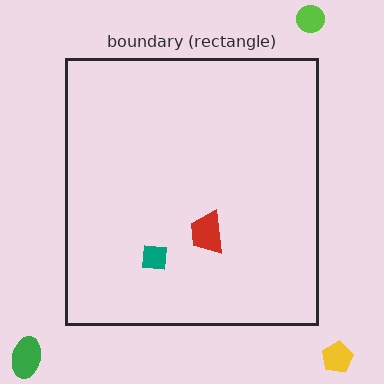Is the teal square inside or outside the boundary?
Inside.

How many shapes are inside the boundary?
2 inside, 3 outside.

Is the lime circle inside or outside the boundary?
Outside.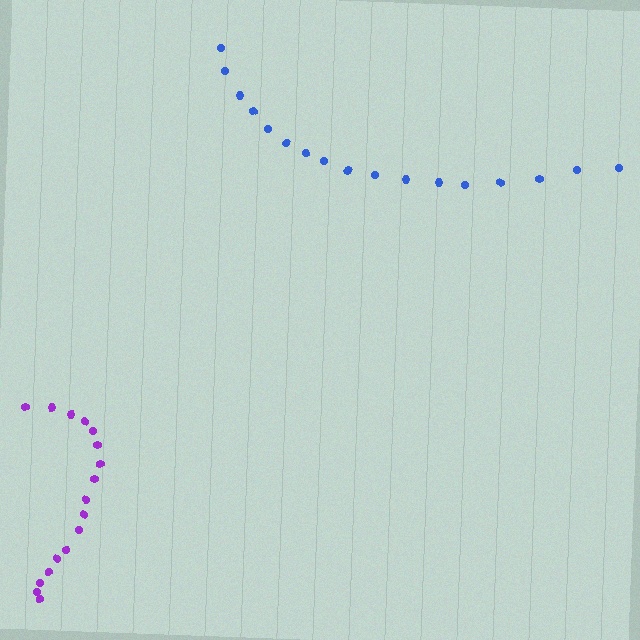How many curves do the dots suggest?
There are 2 distinct paths.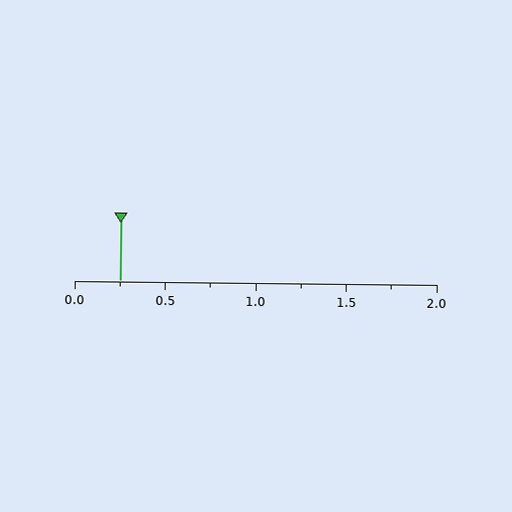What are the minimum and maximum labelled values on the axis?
The axis runs from 0.0 to 2.0.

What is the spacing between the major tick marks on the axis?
The major ticks are spaced 0.5 apart.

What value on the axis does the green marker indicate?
The marker indicates approximately 0.25.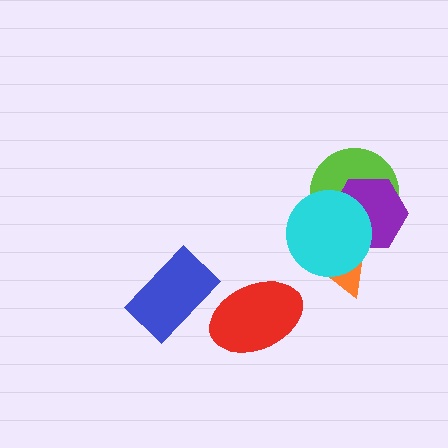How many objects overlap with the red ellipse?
0 objects overlap with the red ellipse.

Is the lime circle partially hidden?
Yes, it is partially covered by another shape.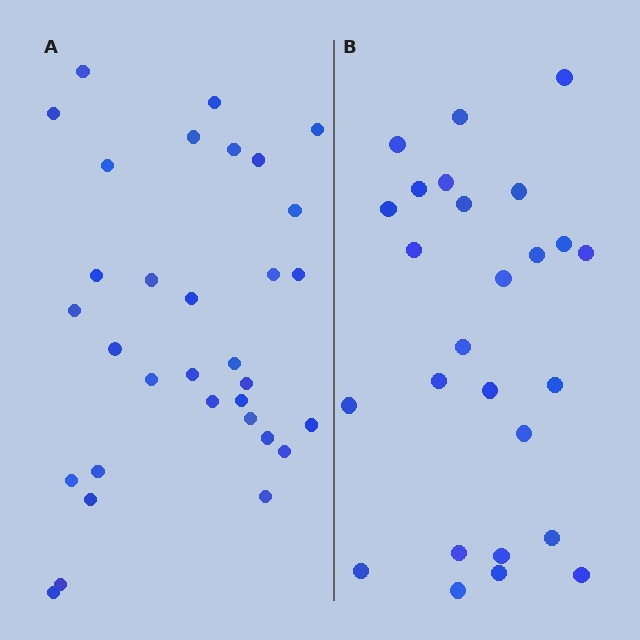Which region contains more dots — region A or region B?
Region A (the left region) has more dots.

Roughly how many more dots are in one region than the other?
Region A has about 6 more dots than region B.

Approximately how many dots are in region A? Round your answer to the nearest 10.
About 30 dots. (The exact count is 32, which rounds to 30.)